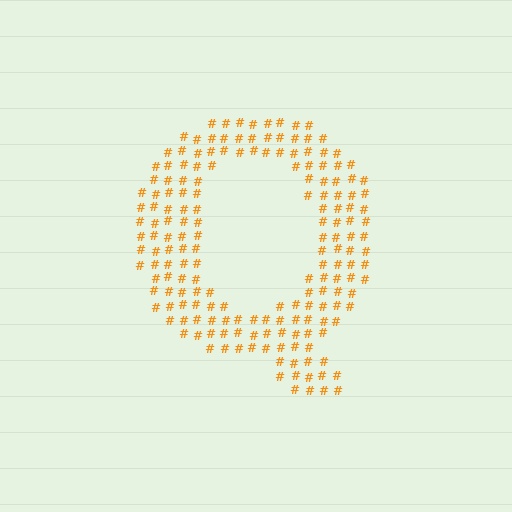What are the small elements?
The small elements are hash symbols.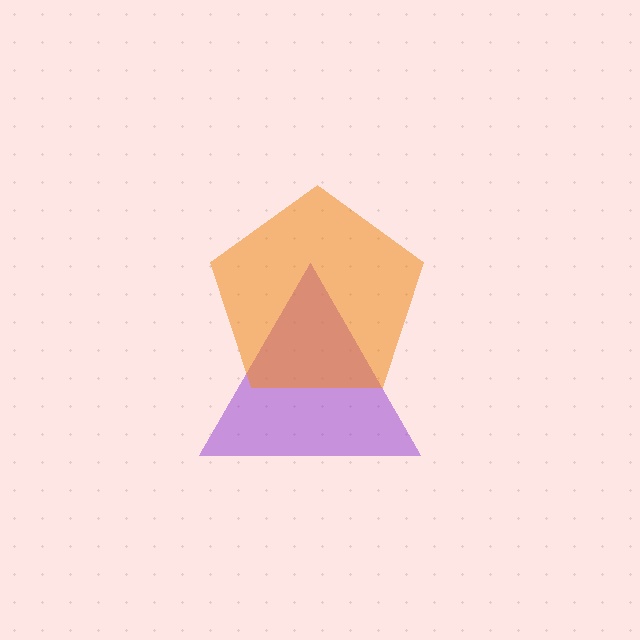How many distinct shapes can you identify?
There are 2 distinct shapes: a purple triangle, an orange pentagon.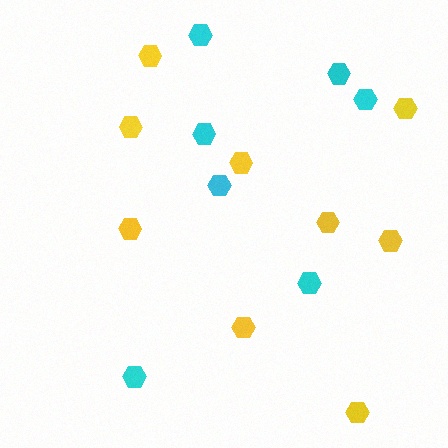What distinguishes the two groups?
There are 2 groups: one group of cyan hexagons (7) and one group of yellow hexagons (9).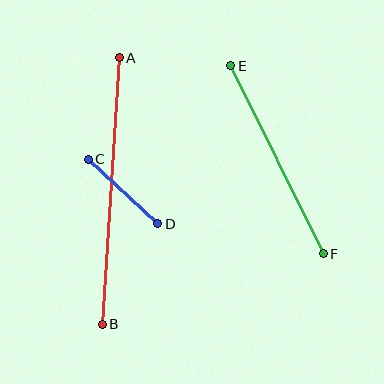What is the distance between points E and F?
The distance is approximately 209 pixels.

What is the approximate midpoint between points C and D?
The midpoint is at approximately (123, 192) pixels.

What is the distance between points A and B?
The distance is approximately 267 pixels.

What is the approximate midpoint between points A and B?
The midpoint is at approximately (111, 191) pixels.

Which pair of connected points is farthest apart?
Points A and B are farthest apart.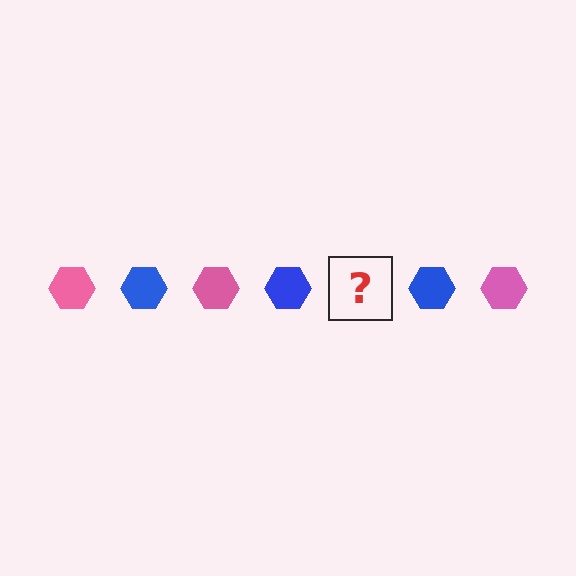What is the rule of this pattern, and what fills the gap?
The rule is that the pattern cycles through pink, blue hexagons. The gap should be filled with a pink hexagon.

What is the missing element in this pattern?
The missing element is a pink hexagon.